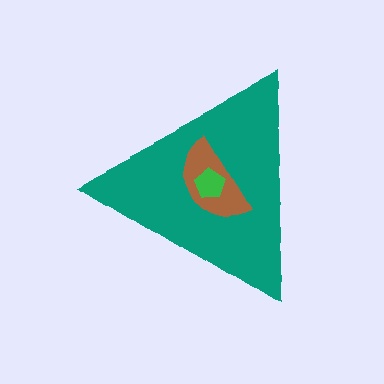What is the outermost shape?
The teal triangle.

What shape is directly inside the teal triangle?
The brown semicircle.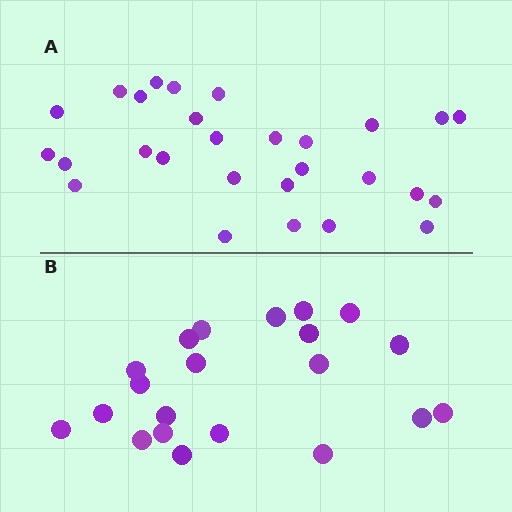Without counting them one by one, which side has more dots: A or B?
Region A (the top region) has more dots.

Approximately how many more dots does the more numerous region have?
Region A has roughly 8 or so more dots than region B.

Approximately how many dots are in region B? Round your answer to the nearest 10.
About 20 dots. (The exact count is 21, which rounds to 20.)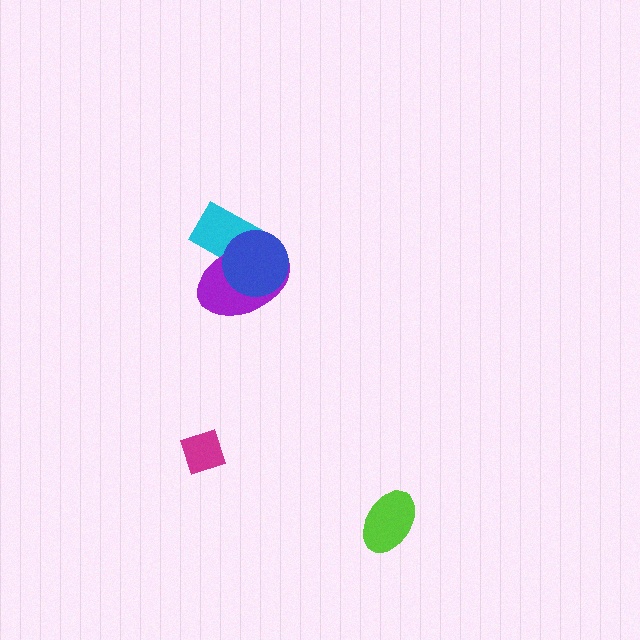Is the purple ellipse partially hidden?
Yes, it is partially covered by another shape.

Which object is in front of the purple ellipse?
The blue circle is in front of the purple ellipse.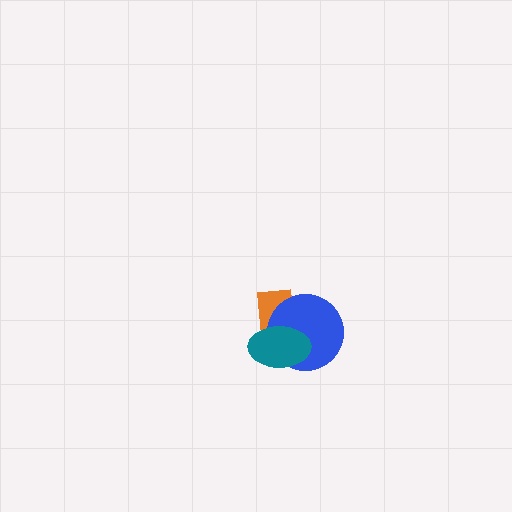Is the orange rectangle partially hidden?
Yes, it is partially covered by another shape.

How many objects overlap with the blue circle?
2 objects overlap with the blue circle.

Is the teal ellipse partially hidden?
No, no other shape covers it.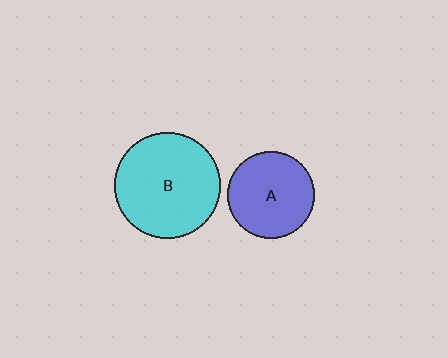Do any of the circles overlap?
No, none of the circles overlap.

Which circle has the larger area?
Circle B (cyan).